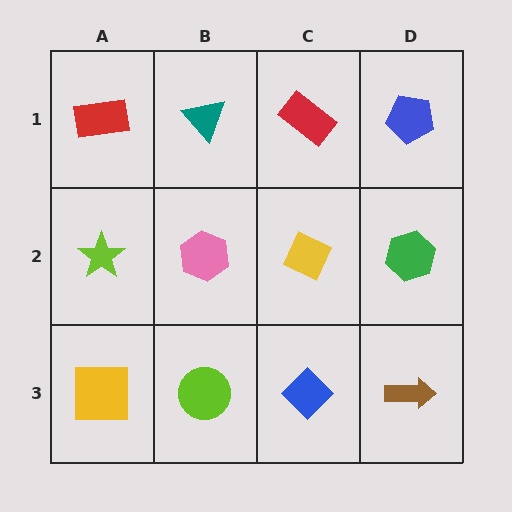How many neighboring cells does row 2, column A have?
3.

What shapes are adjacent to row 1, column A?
A lime star (row 2, column A), a teal triangle (row 1, column B).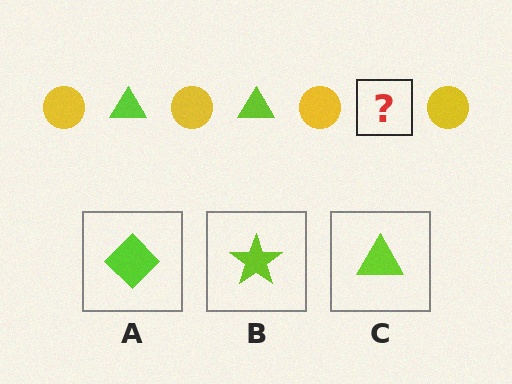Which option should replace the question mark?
Option C.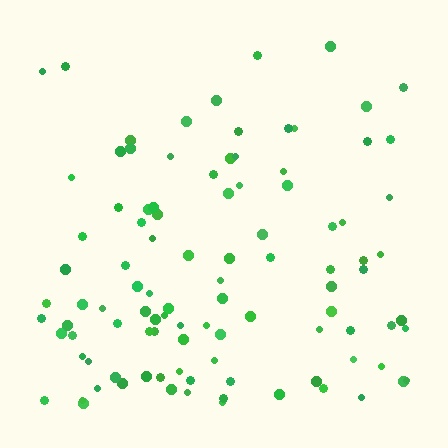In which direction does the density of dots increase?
From top to bottom, with the bottom side densest.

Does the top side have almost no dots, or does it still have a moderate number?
Still a moderate number, just noticeably fewer than the bottom.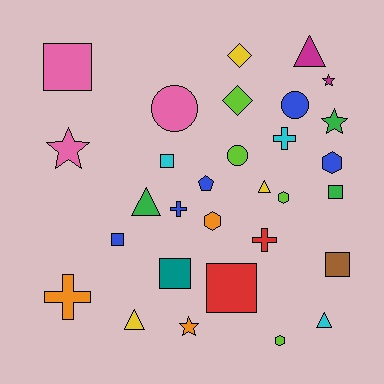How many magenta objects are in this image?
There are 2 magenta objects.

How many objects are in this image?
There are 30 objects.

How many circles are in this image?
There are 3 circles.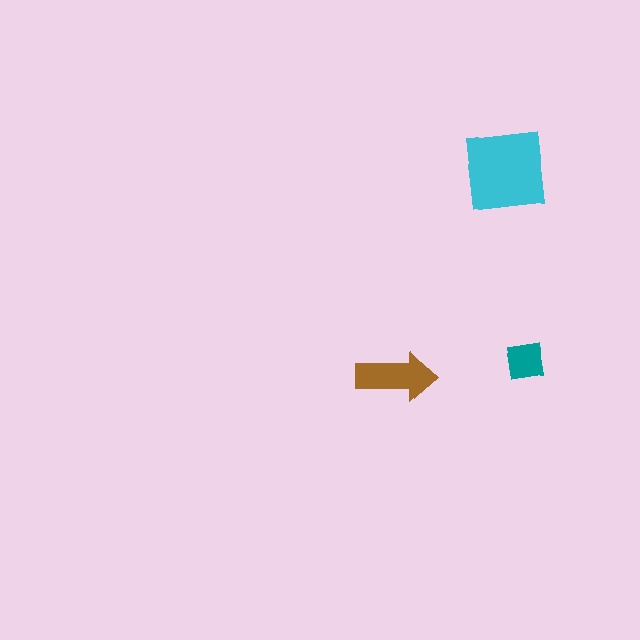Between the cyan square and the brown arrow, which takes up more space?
The cyan square.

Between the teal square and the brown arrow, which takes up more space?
The brown arrow.